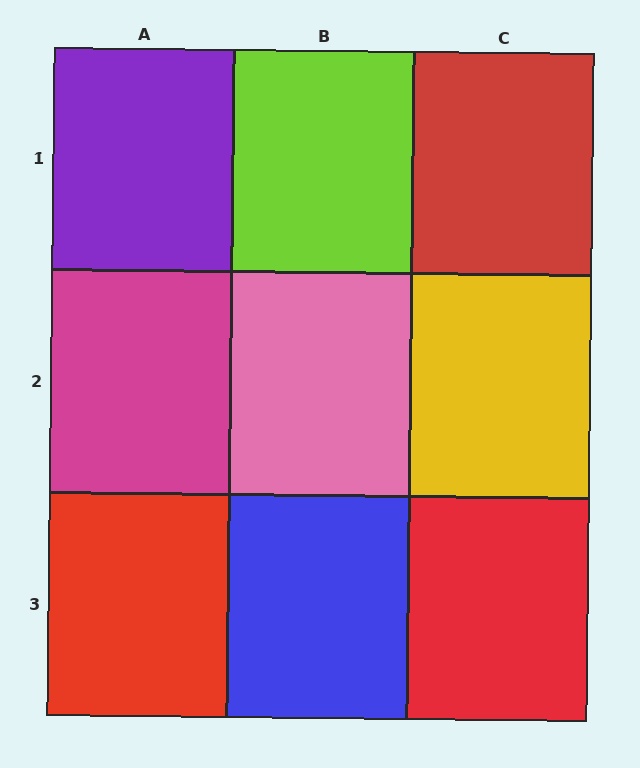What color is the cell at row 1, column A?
Purple.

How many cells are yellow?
1 cell is yellow.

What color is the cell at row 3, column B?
Blue.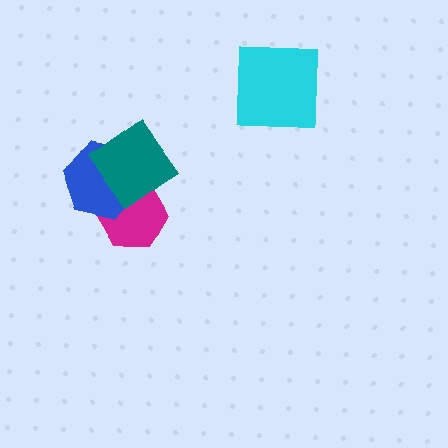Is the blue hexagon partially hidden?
Yes, it is partially covered by another shape.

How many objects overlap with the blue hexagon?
2 objects overlap with the blue hexagon.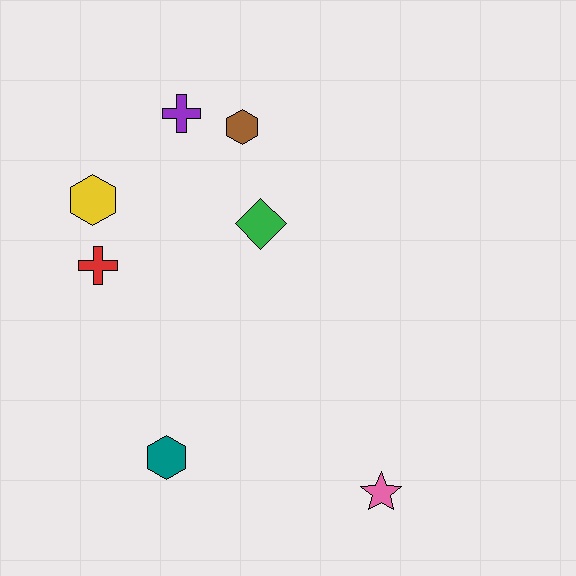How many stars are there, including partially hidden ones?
There is 1 star.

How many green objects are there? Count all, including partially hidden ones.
There is 1 green object.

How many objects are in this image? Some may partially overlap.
There are 7 objects.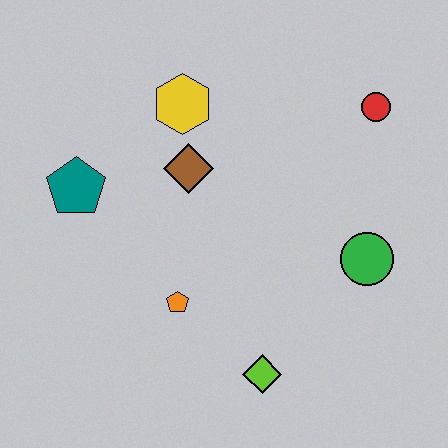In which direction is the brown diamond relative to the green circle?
The brown diamond is to the left of the green circle.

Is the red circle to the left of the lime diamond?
No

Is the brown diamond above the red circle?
No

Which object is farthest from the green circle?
The teal pentagon is farthest from the green circle.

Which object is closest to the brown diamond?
The yellow hexagon is closest to the brown diamond.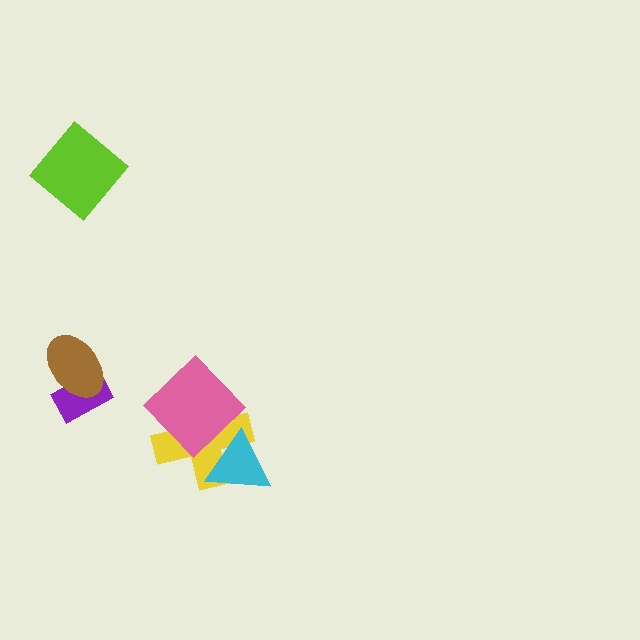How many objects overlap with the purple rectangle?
1 object overlaps with the purple rectangle.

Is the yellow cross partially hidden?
Yes, it is partially covered by another shape.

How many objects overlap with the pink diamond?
1 object overlaps with the pink diamond.